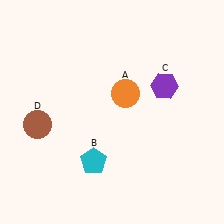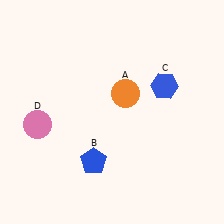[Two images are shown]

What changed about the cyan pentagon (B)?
In Image 1, B is cyan. In Image 2, it changed to blue.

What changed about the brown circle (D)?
In Image 1, D is brown. In Image 2, it changed to pink.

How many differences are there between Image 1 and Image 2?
There are 3 differences between the two images.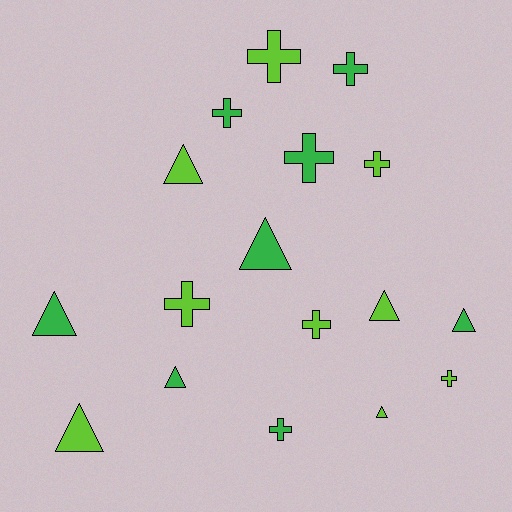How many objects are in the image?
There are 17 objects.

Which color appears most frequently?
Lime, with 9 objects.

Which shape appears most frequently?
Cross, with 9 objects.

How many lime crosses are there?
There are 5 lime crosses.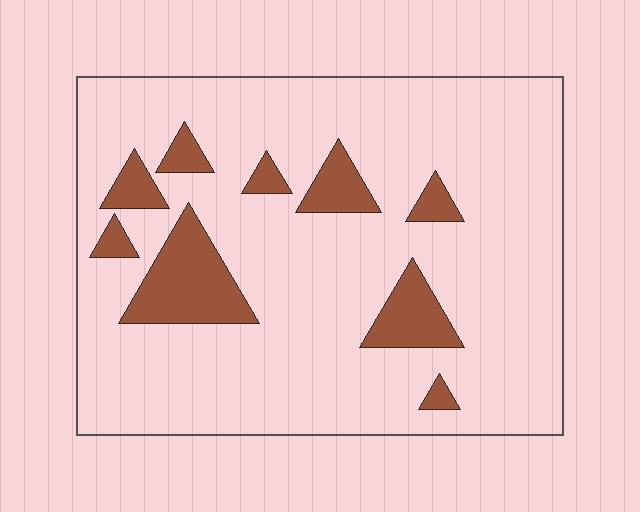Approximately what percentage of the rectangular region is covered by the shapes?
Approximately 15%.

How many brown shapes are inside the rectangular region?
9.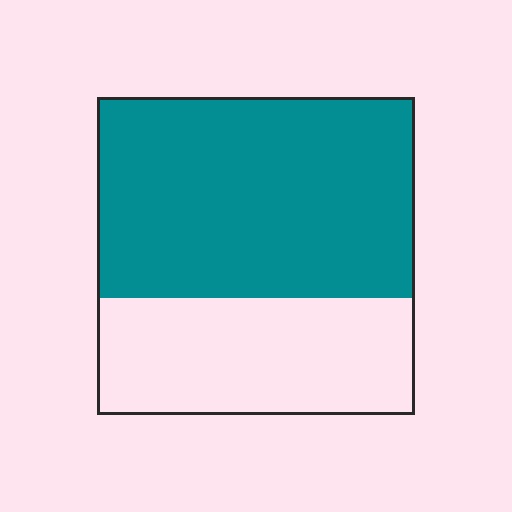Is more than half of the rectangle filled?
Yes.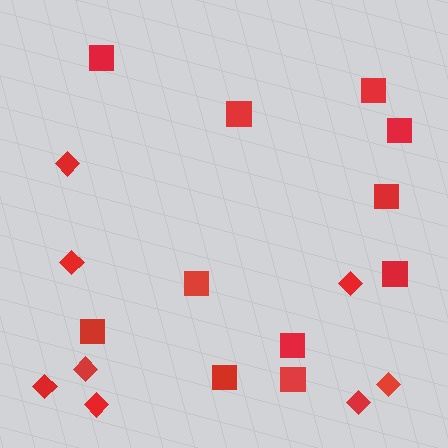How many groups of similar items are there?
There are 2 groups: one group of diamonds (8) and one group of squares (11).